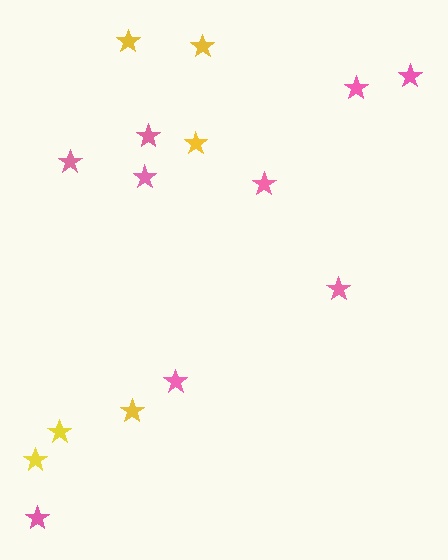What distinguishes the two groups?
There are 2 groups: one group of yellow stars (6) and one group of pink stars (9).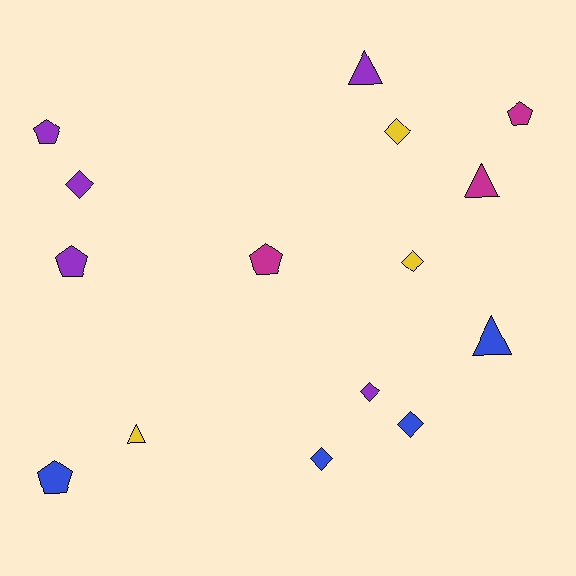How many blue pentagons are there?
There is 1 blue pentagon.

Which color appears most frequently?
Purple, with 5 objects.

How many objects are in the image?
There are 15 objects.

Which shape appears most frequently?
Diamond, with 6 objects.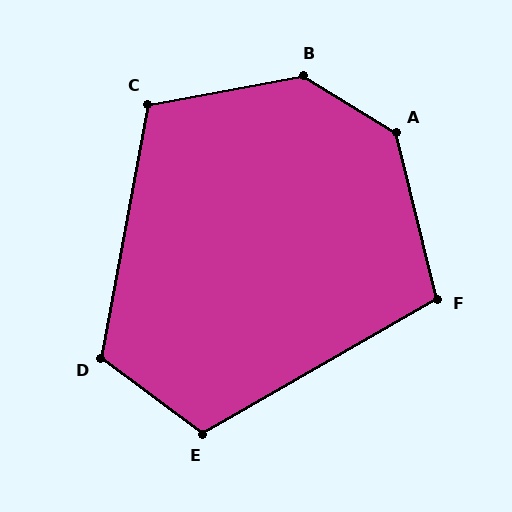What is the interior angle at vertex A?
Approximately 136 degrees (obtuse).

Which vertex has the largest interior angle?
B, at approximately 138 degrees.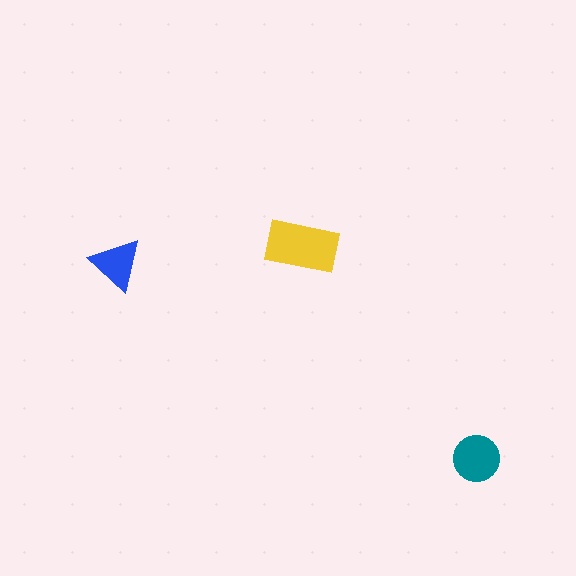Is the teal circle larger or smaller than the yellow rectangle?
Smaller.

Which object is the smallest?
The blue triangle.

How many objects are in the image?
There are 3 objects in the image.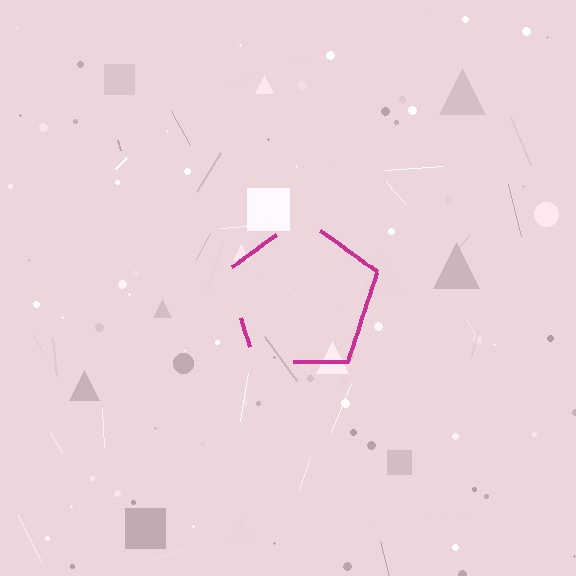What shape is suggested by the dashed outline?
The dashed outline suggests a pentagon.